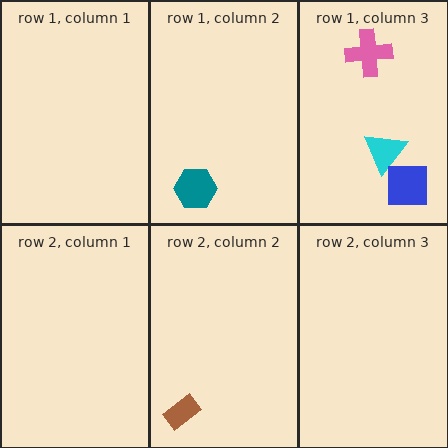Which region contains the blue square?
The row 1, column 3 region.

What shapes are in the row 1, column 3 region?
The cyan triangle, the pink cross, the blue square.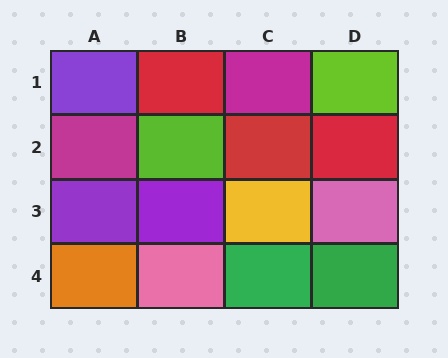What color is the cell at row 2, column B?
Lime.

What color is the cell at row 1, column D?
Lime.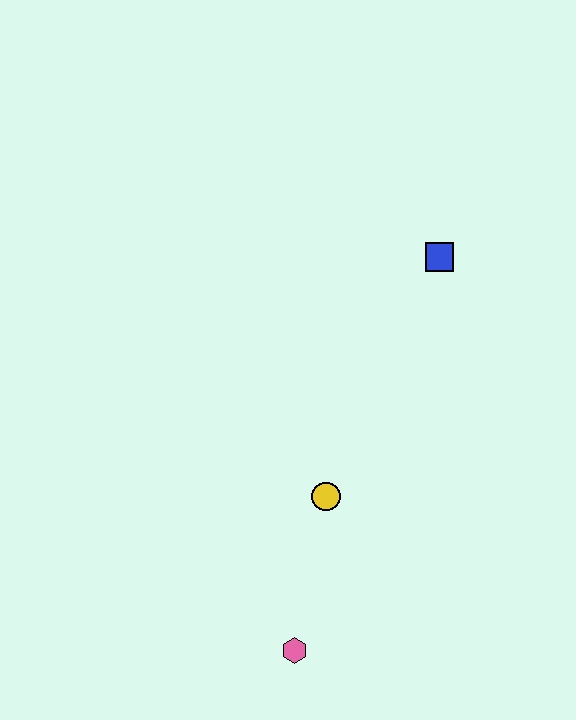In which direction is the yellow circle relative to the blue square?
The yellow circle is below the blue square.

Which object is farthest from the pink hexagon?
The blue square is farthest from the pink hexagon.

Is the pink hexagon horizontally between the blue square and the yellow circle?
No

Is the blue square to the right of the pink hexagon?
Yes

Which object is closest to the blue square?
The yellow circle is closest to the blue square.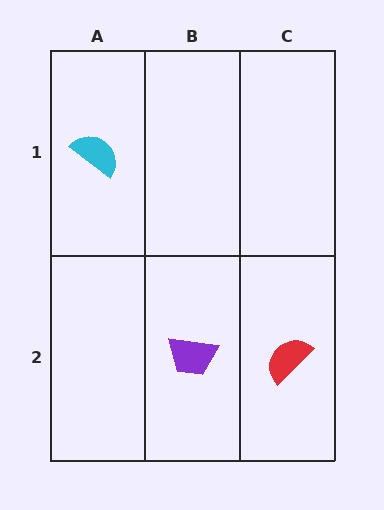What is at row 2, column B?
A purple trapezoid.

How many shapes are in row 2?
2 shapes.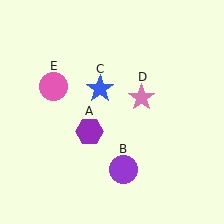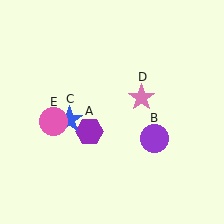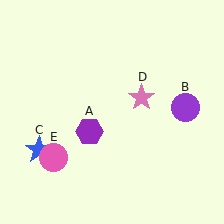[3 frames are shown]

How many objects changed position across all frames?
3 objects changed position: purple circle (object B), blue star (object C), pink circle (object E).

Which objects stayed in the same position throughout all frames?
Purple hexagon (object A) and pink star (object D) remained stationary.